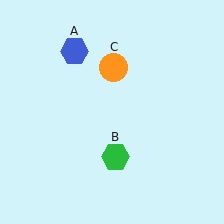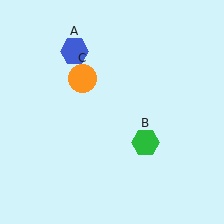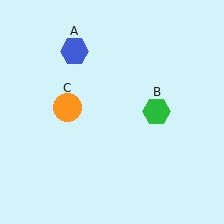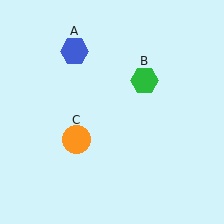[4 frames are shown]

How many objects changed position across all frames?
2 objects changed position: green hexagon (object B), orange circle (object C).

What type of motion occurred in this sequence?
The green hexagon (object B), orange circle (object C) rotated counterclockwise around the center of the scene.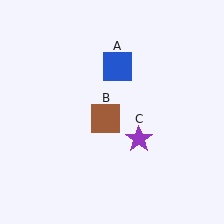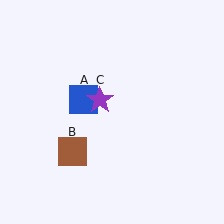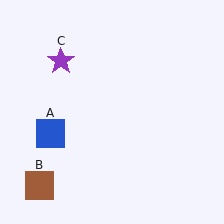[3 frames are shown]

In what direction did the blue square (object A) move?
The blue square (object A) moved down and to the left.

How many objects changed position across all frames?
3 objects changed position: blue square (object A), brown square (object B), purple star (object C).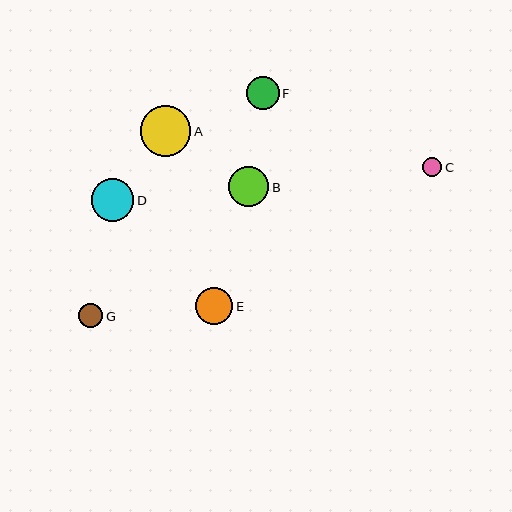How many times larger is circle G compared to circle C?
Circle G is approximately 1.3 times the size of circle C.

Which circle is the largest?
Circle A is the largest with a size of approximately 50 pixels.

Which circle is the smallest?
Circle C is the smallest with a size of approximately 19 pixels.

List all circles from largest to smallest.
From largest to smallest: A, D, B, E, F, G, C.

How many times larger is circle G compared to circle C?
Circle G is approximately 1.3 times the size of circle C.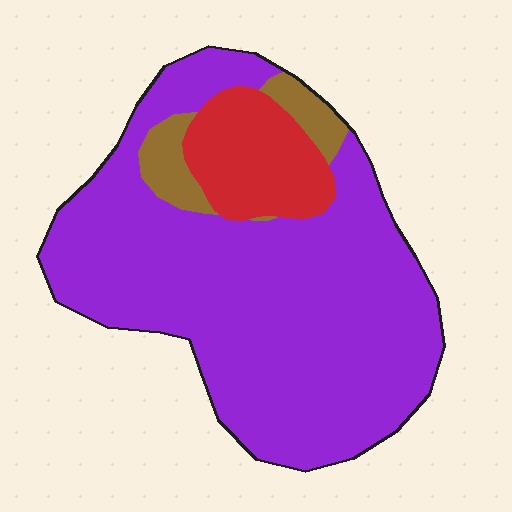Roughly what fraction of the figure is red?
Red covers 14% of the figure.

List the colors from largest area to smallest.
From largest to smallest: purple, red, brown.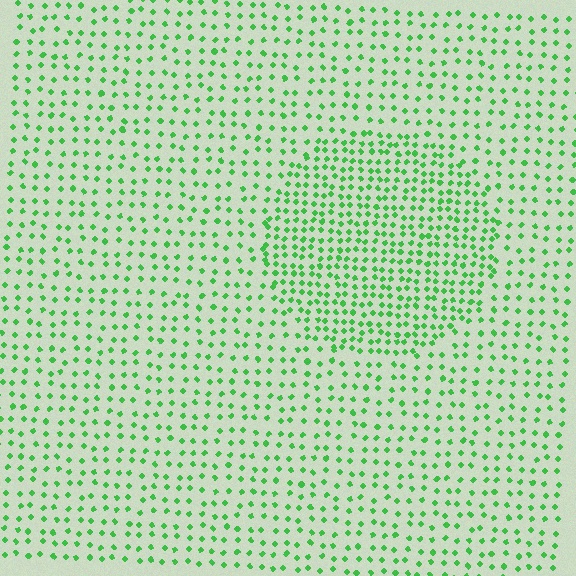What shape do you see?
I see a circle.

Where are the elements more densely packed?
The elements are more densely packed inside the circle boundary.